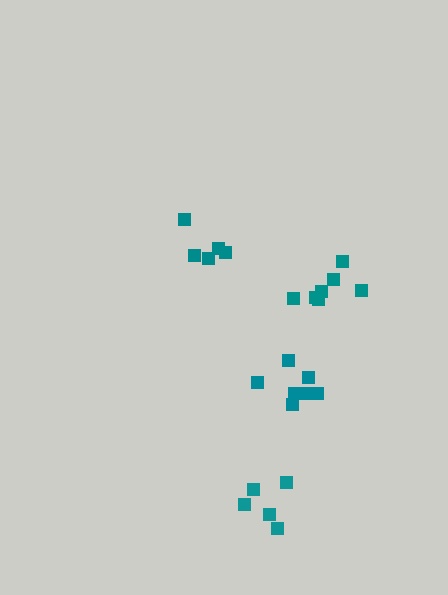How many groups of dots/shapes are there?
There are 4 groups.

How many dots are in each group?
Group 1: 5 dots, Group 2: 5 dots, Group 3: 7 dots, Group 4: 7 dots (24 total).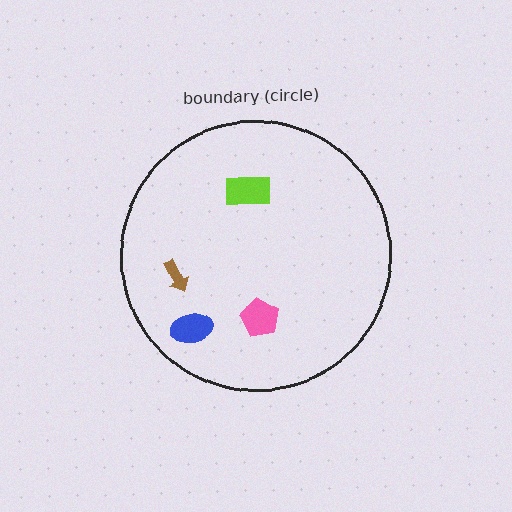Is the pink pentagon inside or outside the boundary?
Inside.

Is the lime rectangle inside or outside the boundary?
Inside.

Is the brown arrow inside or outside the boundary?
Inside.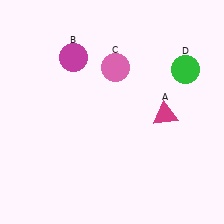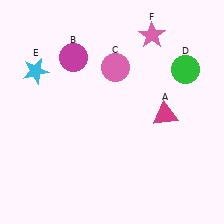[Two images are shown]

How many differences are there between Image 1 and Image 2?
There are 2 differences between the two images.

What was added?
A cyan star (E), a pink star (F) were added in Image 2.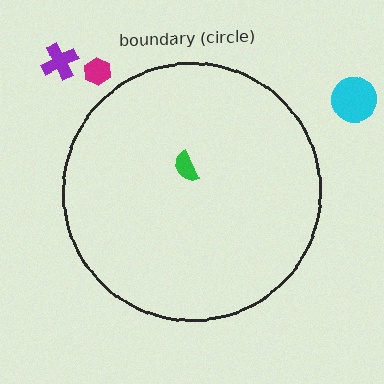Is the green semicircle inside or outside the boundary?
Inside.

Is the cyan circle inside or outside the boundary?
Outside.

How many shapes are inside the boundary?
1 inside, 3 outside.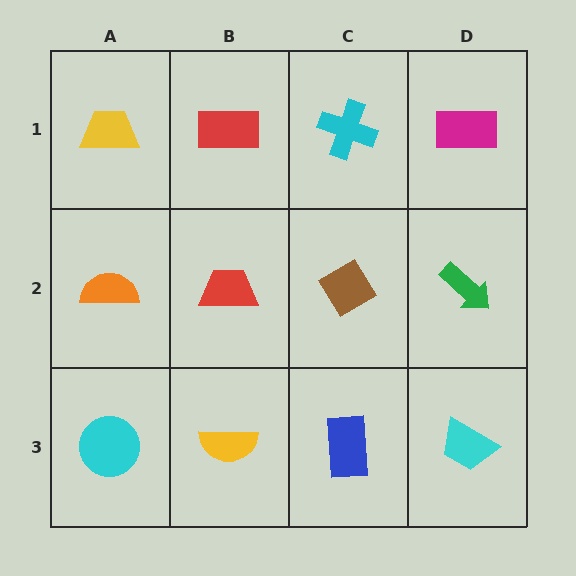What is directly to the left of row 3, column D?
A blue rectangle.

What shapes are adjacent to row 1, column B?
A red trapezoid (row 2, column B), a yellow trapezoid (row 1, column A), a cyan cross (row 1, column C).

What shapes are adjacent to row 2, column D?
A magenta rectangle (row 1, column D), a cyan trapezoid (row 3, column D), a brown diamond (row 2, column C).